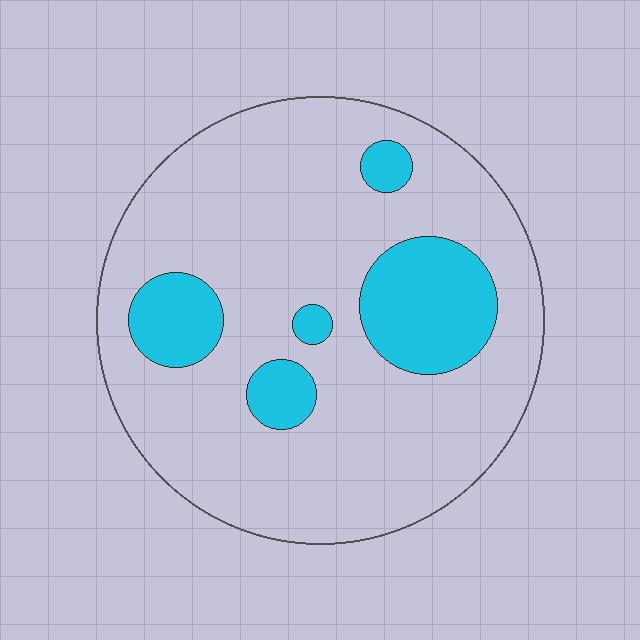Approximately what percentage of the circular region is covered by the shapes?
Approximately 20%.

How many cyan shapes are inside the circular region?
5.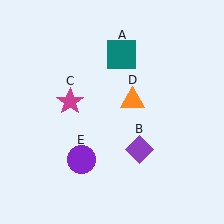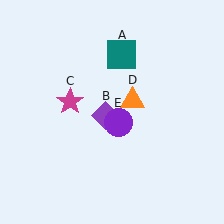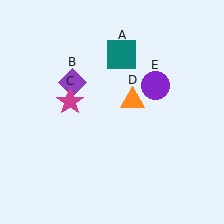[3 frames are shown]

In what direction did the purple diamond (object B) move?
The purple diamond (object B) moved up and to the left.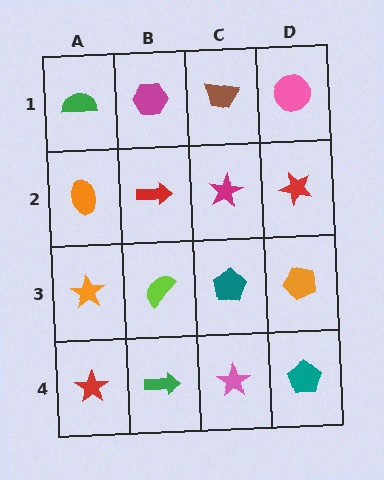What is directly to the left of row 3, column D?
A teal pentagon.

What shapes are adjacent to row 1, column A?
An orange ellipse (row 2, column A), a magenta hexagon (row 1, column B).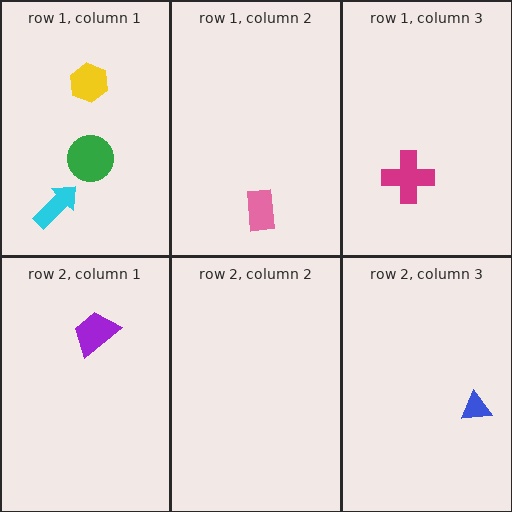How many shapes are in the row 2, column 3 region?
1.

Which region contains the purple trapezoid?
The row 2, column 1 region.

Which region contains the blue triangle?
The row 2, column 3 region.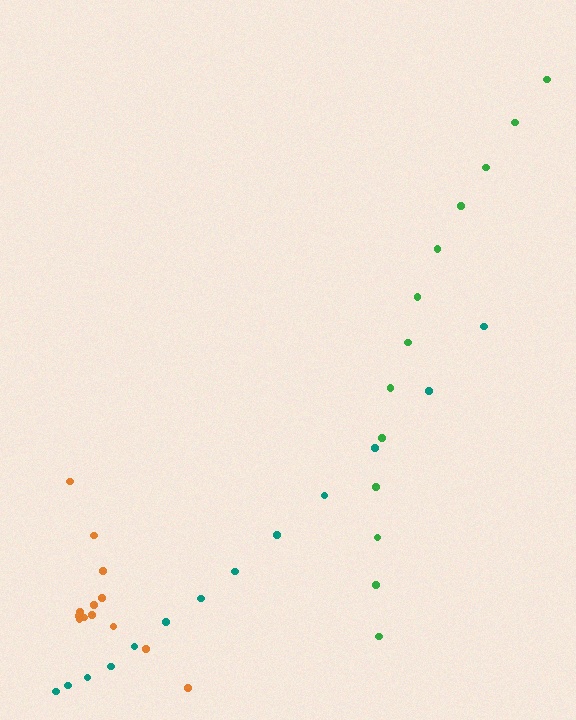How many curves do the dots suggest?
There are 3 distinct paths.